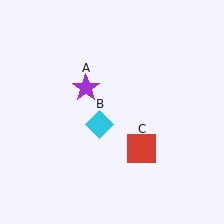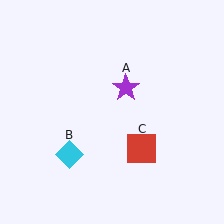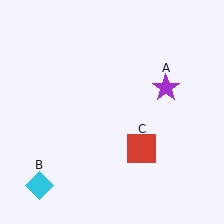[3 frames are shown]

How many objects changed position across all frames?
2 objects changed position: purple star (object A), cyan diamond (object B).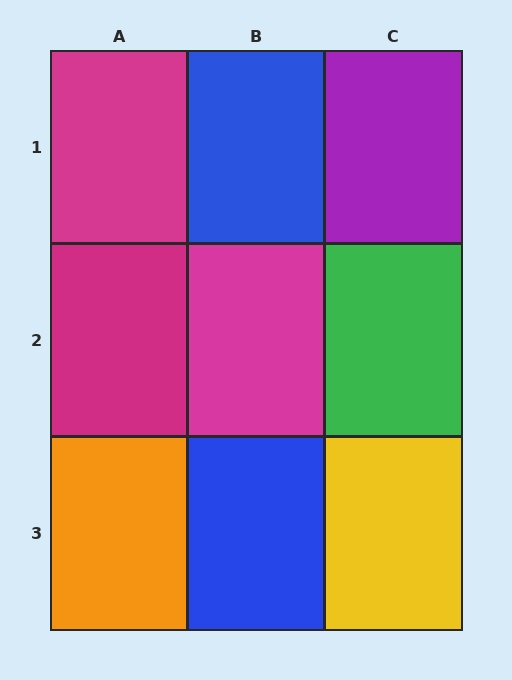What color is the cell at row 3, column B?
Blue.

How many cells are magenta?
3 cells are magenta.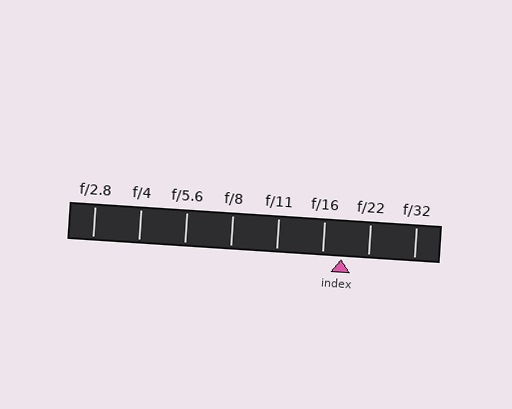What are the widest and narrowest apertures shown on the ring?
The widest aperture shown is f/2.8 and the narrowest is f/32.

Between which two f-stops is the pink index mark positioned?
The index mark is between f/16 and f/22.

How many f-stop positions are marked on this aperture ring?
There are 8 f-stop positions marked.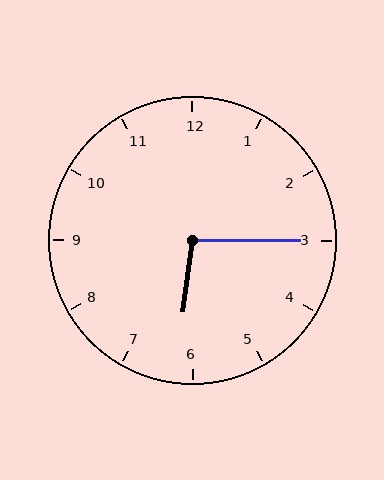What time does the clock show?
6:15.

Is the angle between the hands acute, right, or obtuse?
It is obtuse.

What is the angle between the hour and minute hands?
Approximately 98 degrees.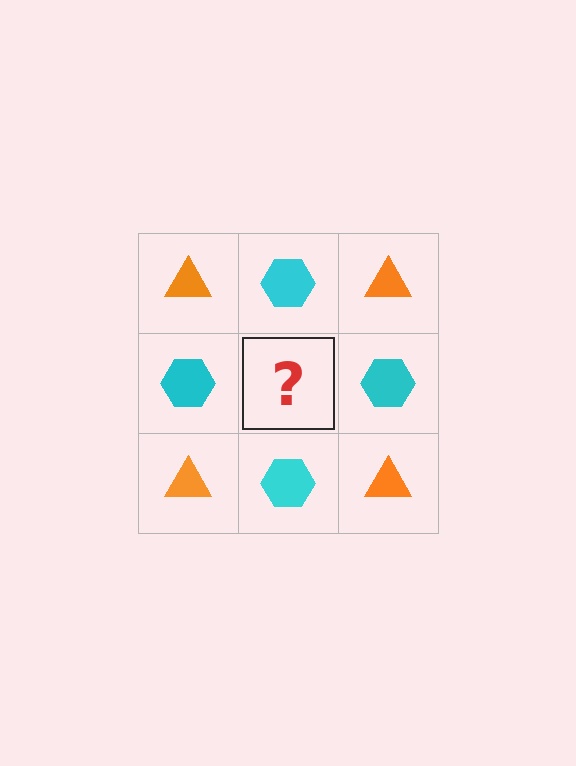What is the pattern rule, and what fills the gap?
The rule is that it alternates orange triangle and cyan hexagon in a checkerboard pattern. The gap should be filled with an orange triangle.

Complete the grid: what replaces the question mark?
The question mark should be replaced with an orange triangle.